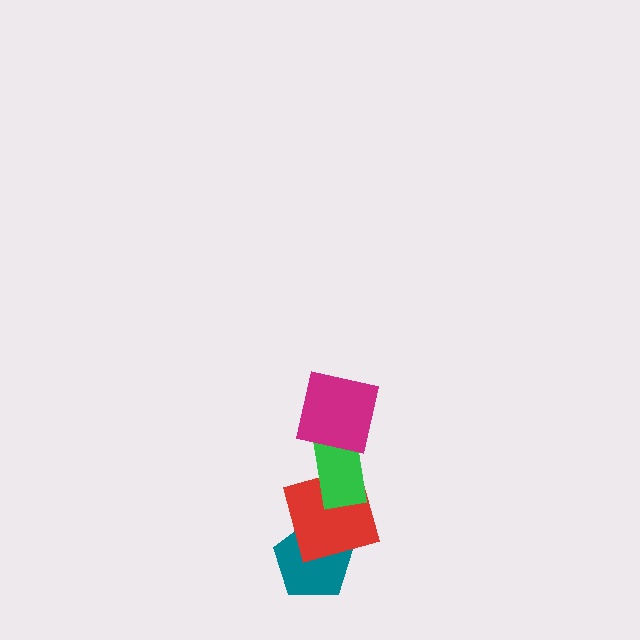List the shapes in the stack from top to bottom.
From top to bottom: the magenta square, the green rectangle, the red square, the teal pentagon.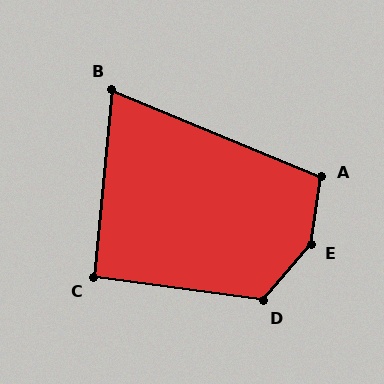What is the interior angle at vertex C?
Approximately 92 degrees (approximately right).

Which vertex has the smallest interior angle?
B, at approximately 73 degrees.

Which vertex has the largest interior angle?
E, at approximately 148 degrees.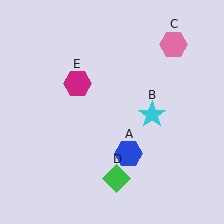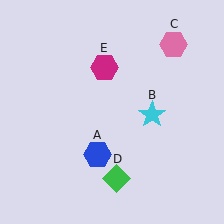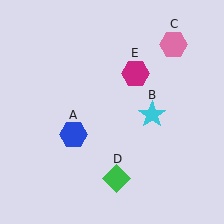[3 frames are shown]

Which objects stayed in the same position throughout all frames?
Cyan star (object B) and pink hexagon (object C) and green diamond (object D) remained stationary.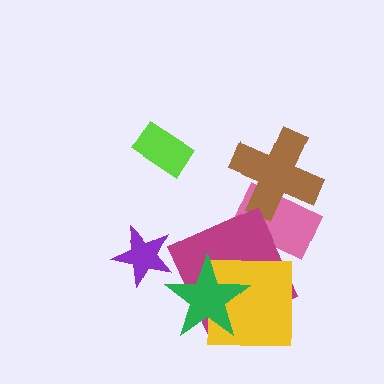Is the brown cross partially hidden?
No, no other shape covers it.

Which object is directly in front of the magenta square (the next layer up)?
The yellow square is directly in front of the magenta square.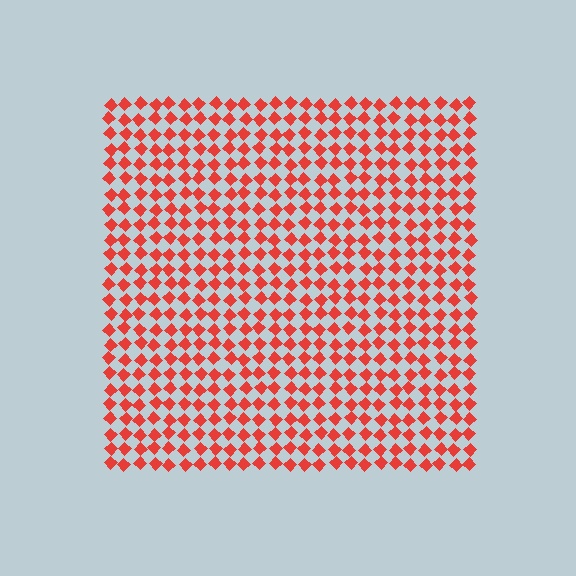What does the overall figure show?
The overall figure shows a square.